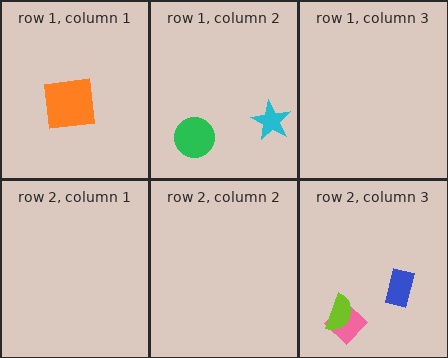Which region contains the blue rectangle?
The row 2, column 3 region.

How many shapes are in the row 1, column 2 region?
2.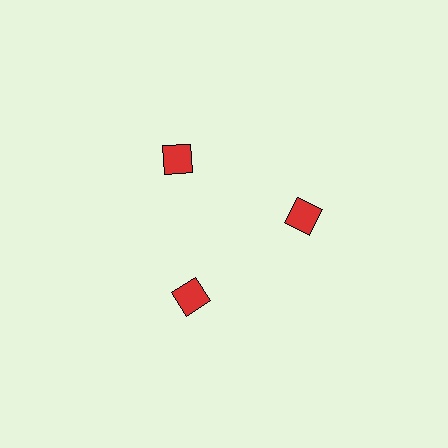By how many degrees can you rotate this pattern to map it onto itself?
The pattern maps onto itself every 120 degrees of rotation.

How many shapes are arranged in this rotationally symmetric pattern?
There are 3 shapes, arranged in 3 groups of 1.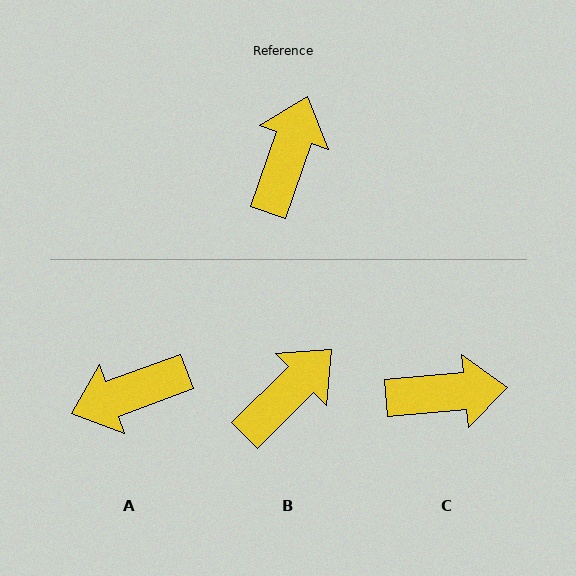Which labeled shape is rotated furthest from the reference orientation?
A, about 129 degrees away.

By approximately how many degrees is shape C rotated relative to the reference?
Approximately 66 degrees clockwise.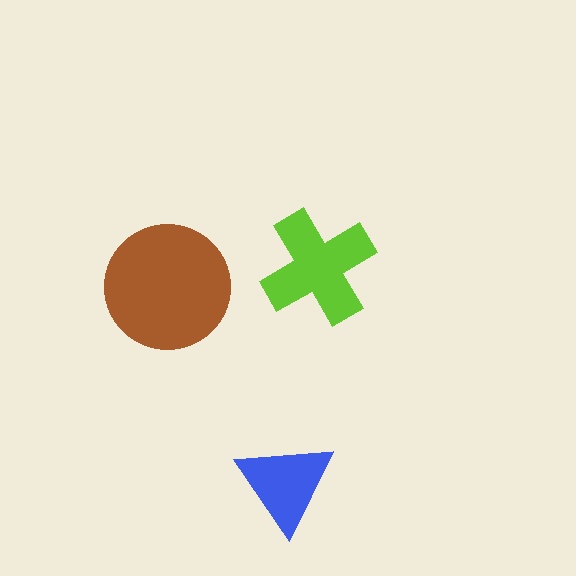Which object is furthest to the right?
The lime cross is rightmost.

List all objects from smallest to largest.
The blue triangle, the lime cross, the brown circle.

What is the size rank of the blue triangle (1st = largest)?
3rd.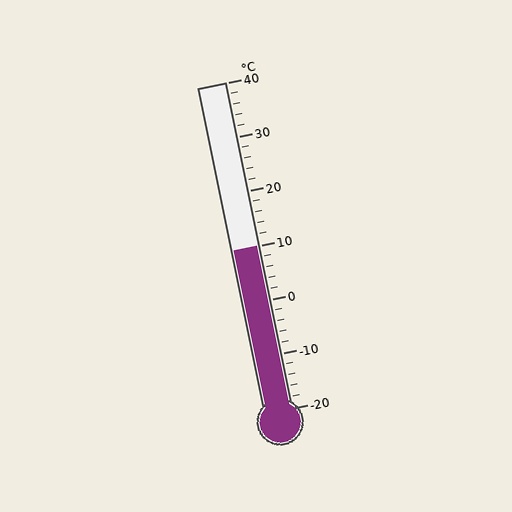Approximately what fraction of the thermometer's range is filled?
The thermometer is filled to approximately 50% of its range.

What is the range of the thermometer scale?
The thermometer scale ranges from -20°C to 40°C.